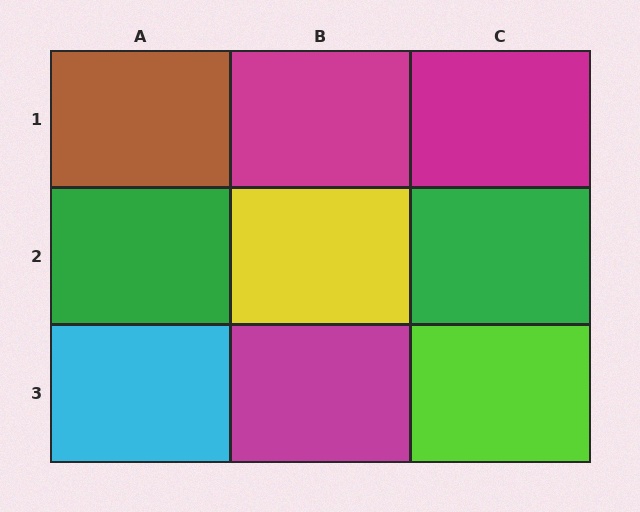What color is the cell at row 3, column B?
Magenta.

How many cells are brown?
1 cell is brown.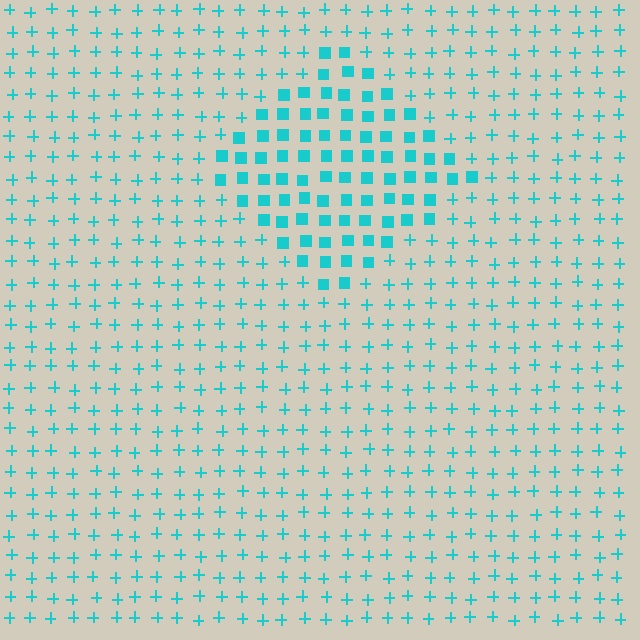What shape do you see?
I see a diamond.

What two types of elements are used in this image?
The image uses squares inside the diamond region and plus signs outside it.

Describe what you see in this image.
The image is filled with small cyan elements arranged in a uniform grid. A diamond-shaped region contains squares, while the surrounding area contains plus signs. The boundary is defined purely by the change in element shape.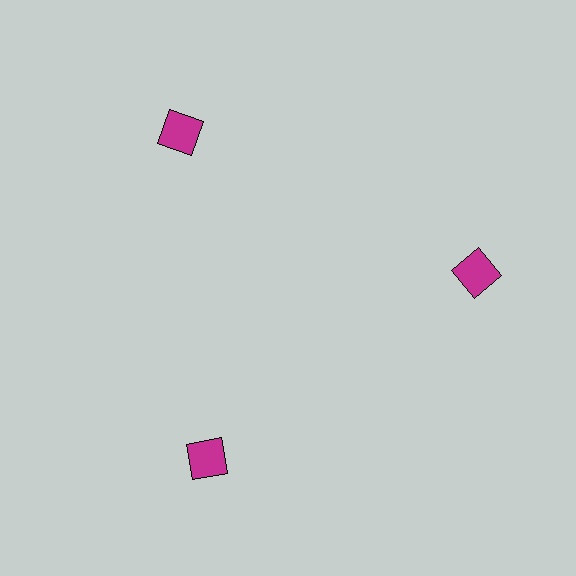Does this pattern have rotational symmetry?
Yes, this pattern has 3-fold rotational symmetry. It looks the same after rotating 120 degrees around the center.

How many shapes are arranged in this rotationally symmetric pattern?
There are 3 shapes, arranged in 3 groups of 1.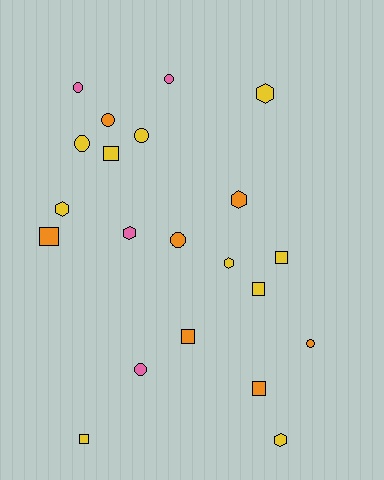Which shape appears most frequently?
Circle, with 8 objects.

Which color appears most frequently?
Yellow, with 10 objects.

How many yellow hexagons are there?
There are 4 yellow hexagons.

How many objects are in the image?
There are 21 objects.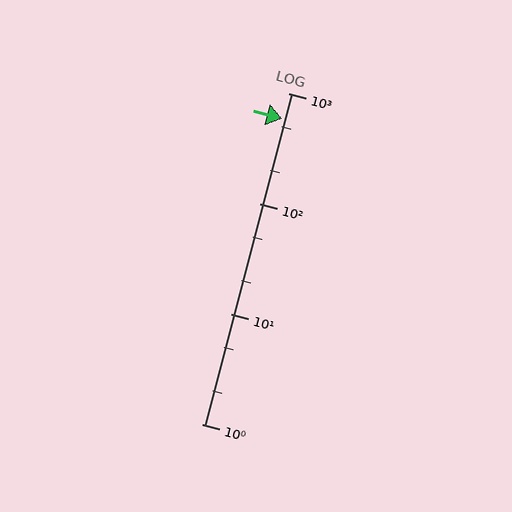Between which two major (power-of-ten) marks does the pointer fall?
The pointer is between 100 and 1000.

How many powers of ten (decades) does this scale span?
The scale spans 3 decades, from 1 to 1000.